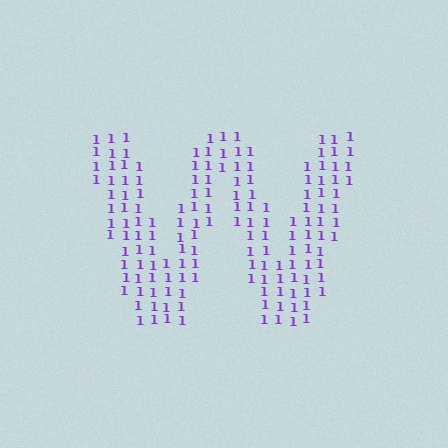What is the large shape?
The large shape is the letter W.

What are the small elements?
The small elements are digit 1's.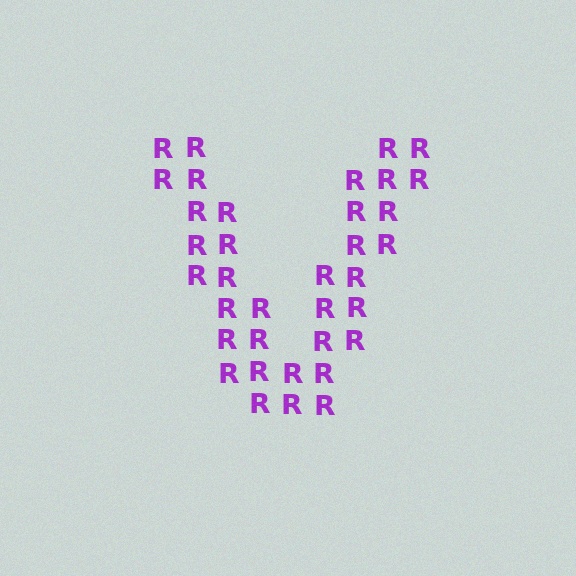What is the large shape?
The large shape is the letter V.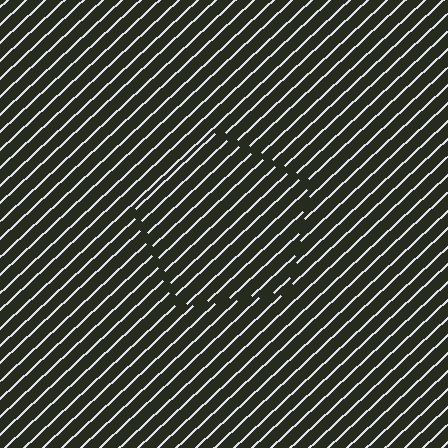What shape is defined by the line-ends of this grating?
An illusory pentagon. The interior of the shape contains the same grating, shifted by half a period — the contour is defined by the phase discontinuity where line-ends from the inner and outer gratings abut.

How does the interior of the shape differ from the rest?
The interior of the shape contains the same grating, shifted by half a period — the contour is defined by the phase discontinuity where line-ends from the inner and outer gratings abut.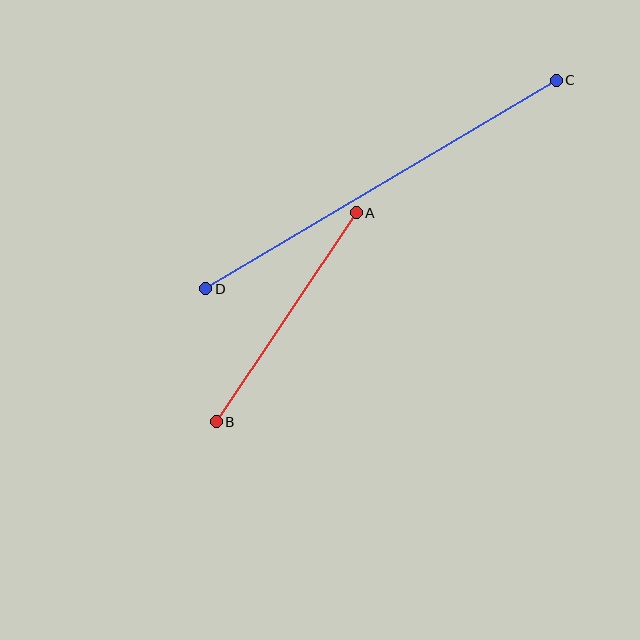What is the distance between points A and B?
The distance is approximately 252 pixels.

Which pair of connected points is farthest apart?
Points C and D are farthest apart.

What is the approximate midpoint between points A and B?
The midpoint is at approximately (286, 317) pixels.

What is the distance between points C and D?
The distance is approximately 407 pixels.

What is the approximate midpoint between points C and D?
The midpoint is at approximately (381, 184) pixels.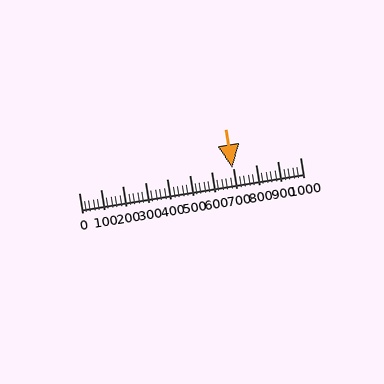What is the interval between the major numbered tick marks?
The major tick marks are spaced 100 units apart.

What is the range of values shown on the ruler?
The ruler shows values from 0 to 1000.